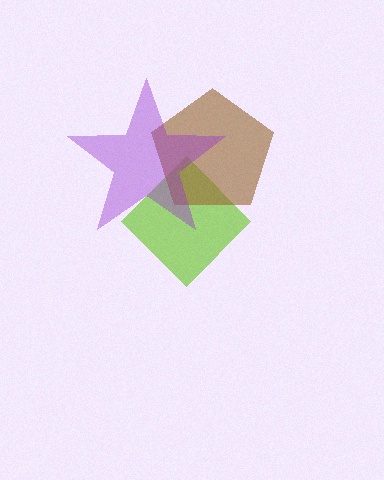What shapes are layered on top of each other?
The layered shapes are: a lime diamond, a brown pentagon, a purple star.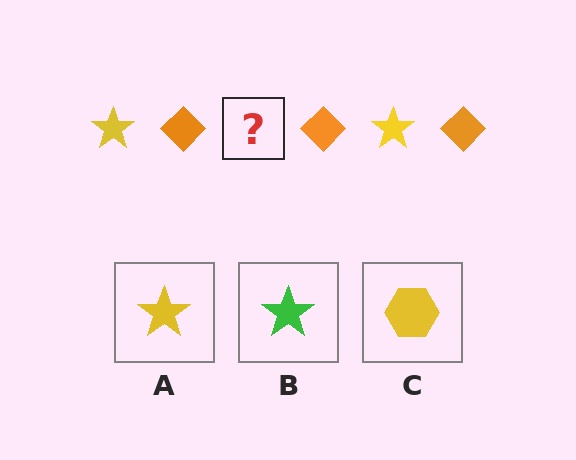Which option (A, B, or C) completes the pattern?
A.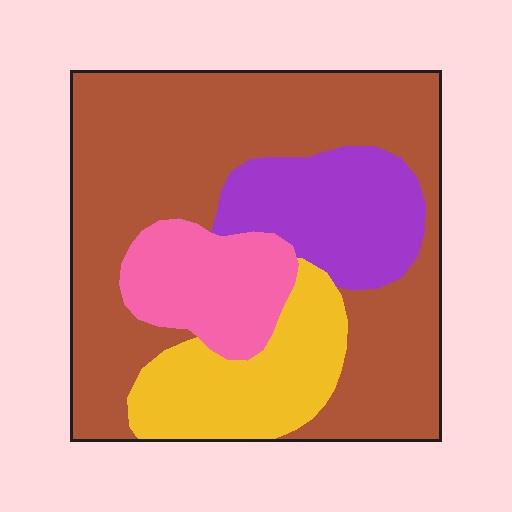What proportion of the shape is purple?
Purple takes up about one sixth (1/6) of the shape.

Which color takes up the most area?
Brown, at roughly 55%.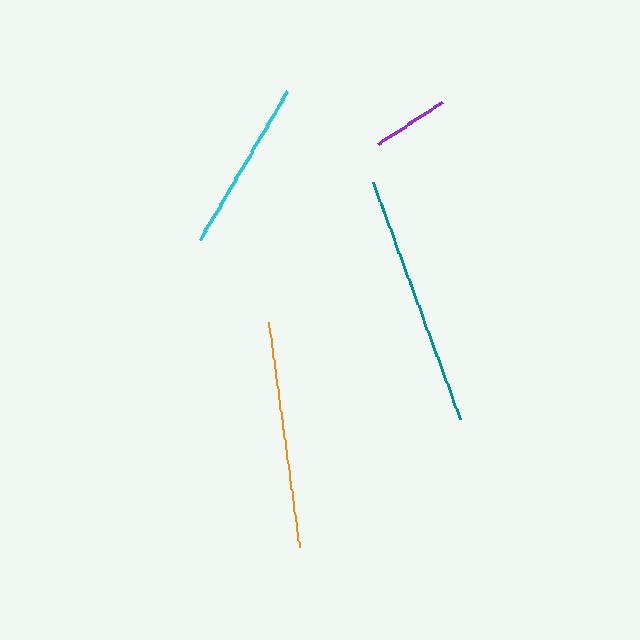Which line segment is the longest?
The teal line is the longest at approximately 252 pixels.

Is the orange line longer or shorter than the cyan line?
The orange line is longer than the cyan line.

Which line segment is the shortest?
The purple line is the shortest at approximately 76 pixels.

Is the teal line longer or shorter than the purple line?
The teal line is longer than the purple line.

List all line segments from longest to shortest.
From longest to shortest: teal, orange, cyan, purple.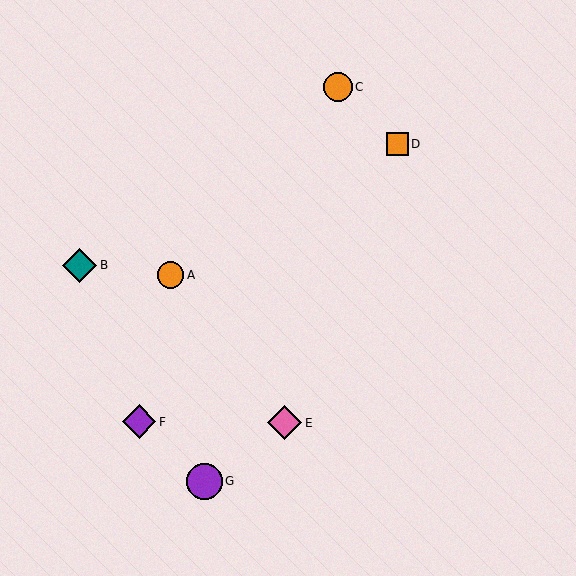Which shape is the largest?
The purple circle (labeled G) is the largest.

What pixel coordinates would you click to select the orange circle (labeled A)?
Click at (170, 275) to select the orange circle A.